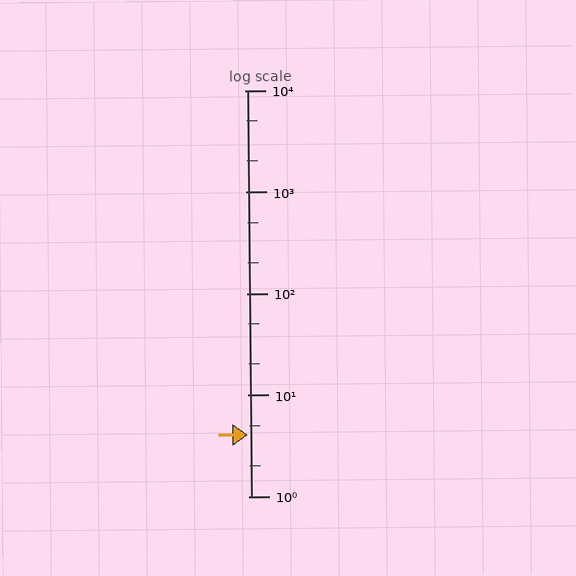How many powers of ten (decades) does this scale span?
The scale spans 4 decades, from 1 to 10000.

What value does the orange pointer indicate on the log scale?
The pointer indicates approximately 4.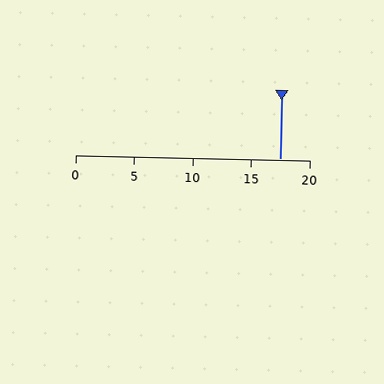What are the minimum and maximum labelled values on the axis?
The axis runs from 0 to 20.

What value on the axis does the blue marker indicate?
The marker indicates approximately 17.5.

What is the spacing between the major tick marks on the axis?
The major ticks are spaced 5 apart.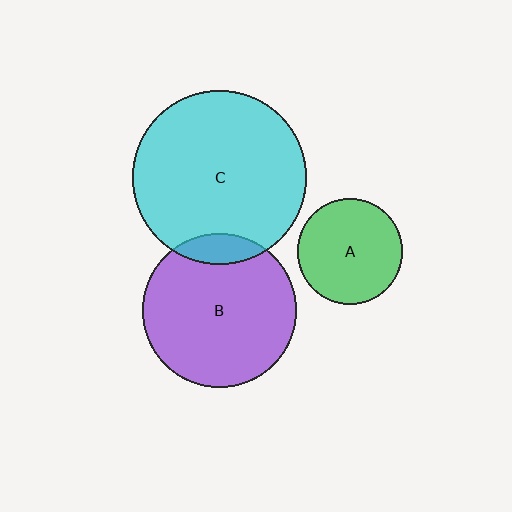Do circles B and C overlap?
Yes.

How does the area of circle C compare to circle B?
Approximately 1.3 times.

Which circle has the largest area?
Circle C (cyan).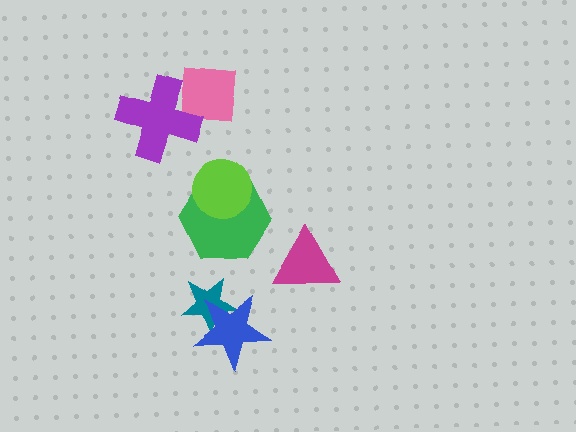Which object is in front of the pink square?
The purple cross is in front of the pink square.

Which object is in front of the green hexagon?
The lime circle is in front of the green hexagon.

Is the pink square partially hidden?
Yes, it is partially covered by another shape.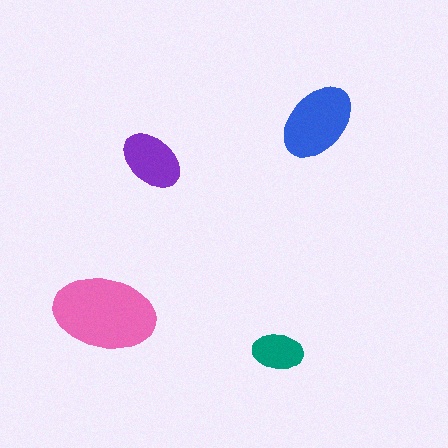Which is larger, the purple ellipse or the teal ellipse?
The purple one.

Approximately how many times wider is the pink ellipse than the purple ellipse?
About 1.5 times wider.